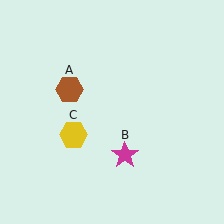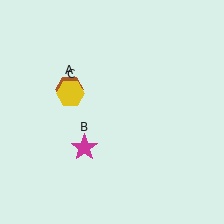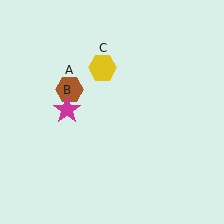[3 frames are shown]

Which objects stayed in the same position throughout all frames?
Brown hexagon (object A) remained stationary.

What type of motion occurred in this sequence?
The magenta star (object B), yellow hexagon (object C) rotated clockwise around the center of the scene.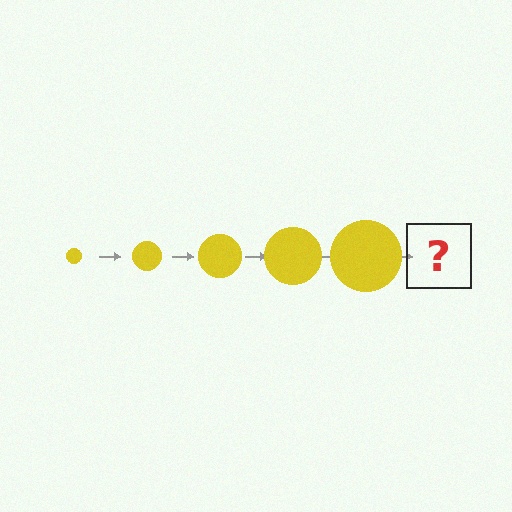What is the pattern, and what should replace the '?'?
The pattern is that the circle gets progressively larger each step. The '?' should be a yellow circle, larger than the previous one.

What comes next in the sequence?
The next element should be a yellow circle, larger than the previous one.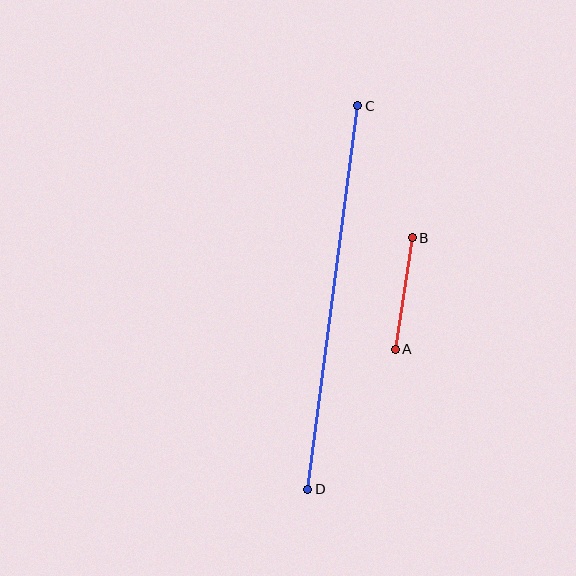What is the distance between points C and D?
The distance is approximately 387 pixels.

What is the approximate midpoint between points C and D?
The midpoint is at approximately (333, 298) pixels.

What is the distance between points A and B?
The distance is approximately 113 pixels.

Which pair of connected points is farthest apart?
Points C and D are farthest apart.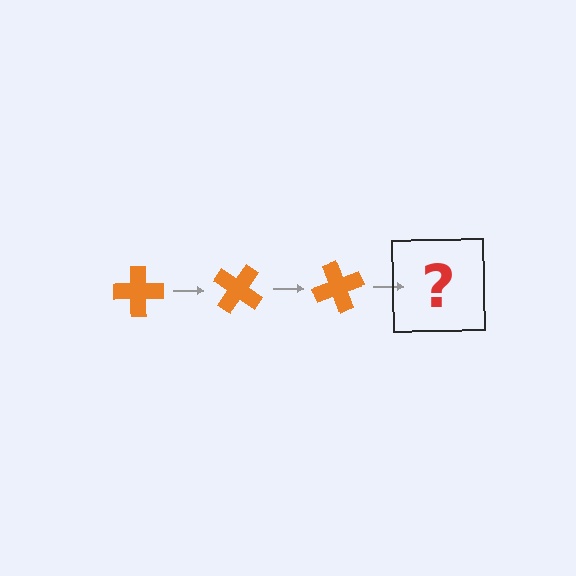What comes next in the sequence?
The next element should be an orange cross rotated 105 degrees.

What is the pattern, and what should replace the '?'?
The pattern is that the cross rotates 35 degrees each step. The '?' should be an orange cross rotated 105 degrees.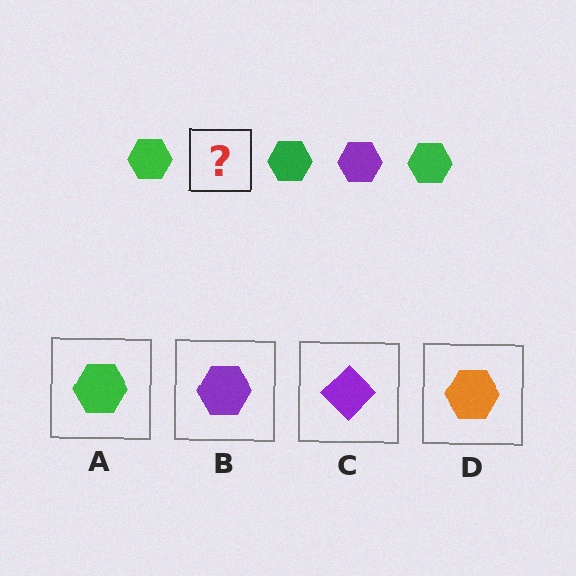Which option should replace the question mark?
Option B.